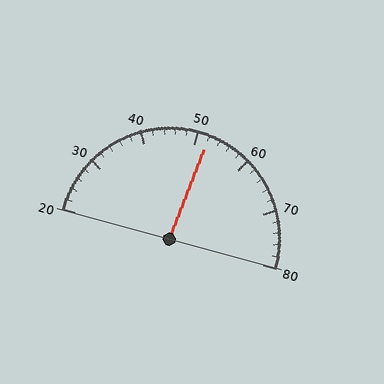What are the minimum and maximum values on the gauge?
The gauge ranges from 20 to 80.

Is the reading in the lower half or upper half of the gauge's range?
The reading is in the upper half of the range (20 to 80).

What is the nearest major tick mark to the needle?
The nearest major tick mark is 50.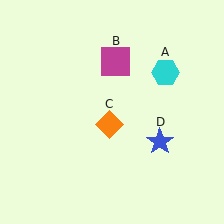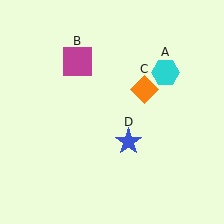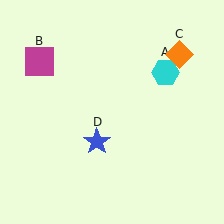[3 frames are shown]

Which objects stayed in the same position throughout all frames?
Cyan hexagon (object A) remained stationary.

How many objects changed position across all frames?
3 objects changed position: magenta square (object B), orange diamond (object C), blue star (object D).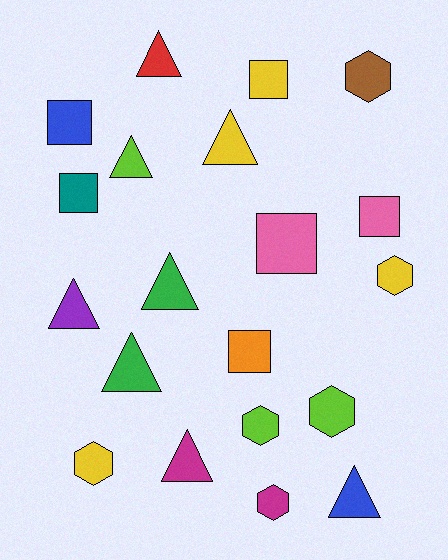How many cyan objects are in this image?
There are no cyan objects.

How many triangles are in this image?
There are 8 triangles.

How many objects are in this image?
There are 20 objects.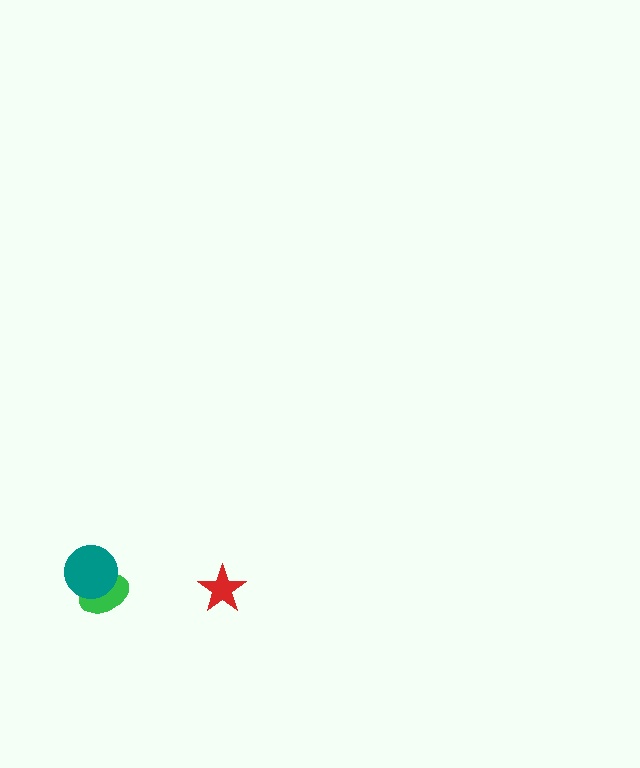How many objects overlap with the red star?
0 objects overlap with the red star.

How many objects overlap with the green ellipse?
1 object overlaps with the green ellipse.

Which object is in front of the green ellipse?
The teal circle is in front of the green ellipse.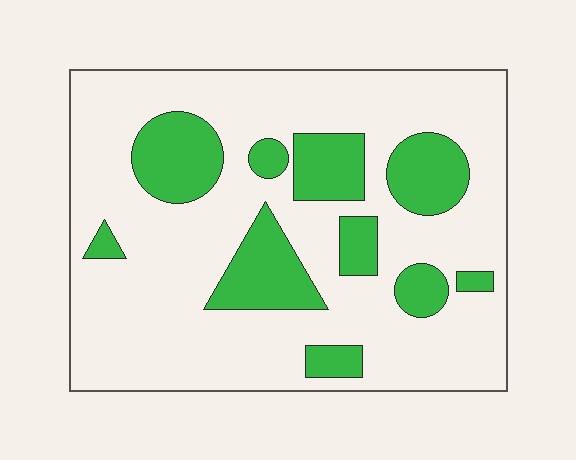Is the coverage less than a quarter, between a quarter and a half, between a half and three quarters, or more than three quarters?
Less than a quarter.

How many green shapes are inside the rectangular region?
10.